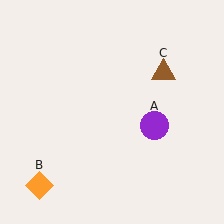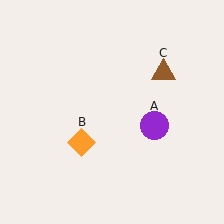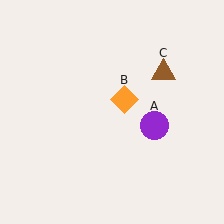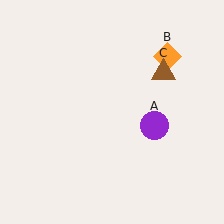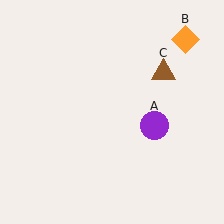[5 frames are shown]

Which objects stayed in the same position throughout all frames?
Purple circle (object A) and brown triangle (object C) remained stationary.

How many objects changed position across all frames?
1 object changed position: orange diamond (object B).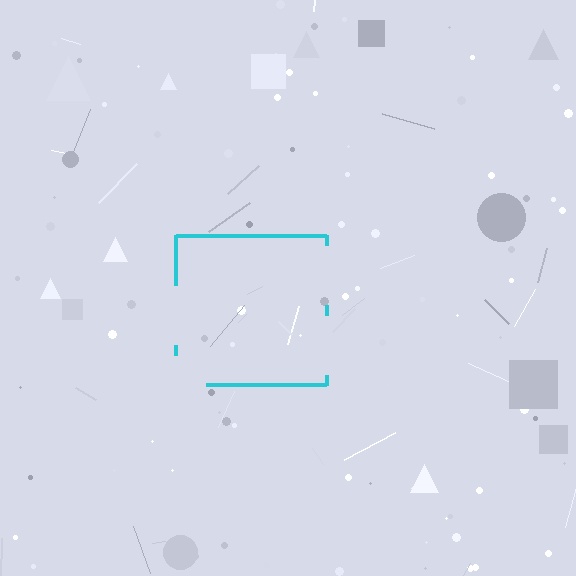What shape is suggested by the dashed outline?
The dashed outline suggests a square.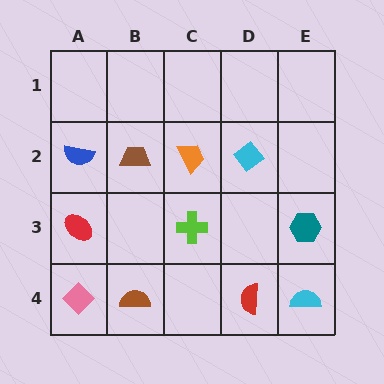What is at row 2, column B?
A brown trapezoid.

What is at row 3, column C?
A lime cross.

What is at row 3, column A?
A red ellipse.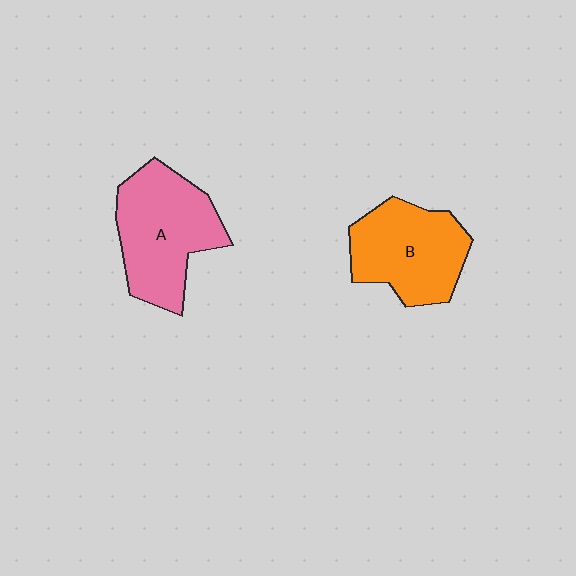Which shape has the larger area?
Shape A (pink).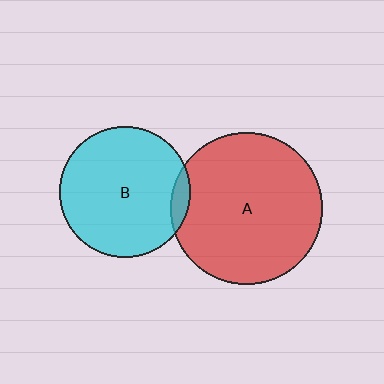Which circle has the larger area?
Circle A (red).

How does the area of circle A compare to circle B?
Approximately 1.3 times.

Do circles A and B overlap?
Yes.